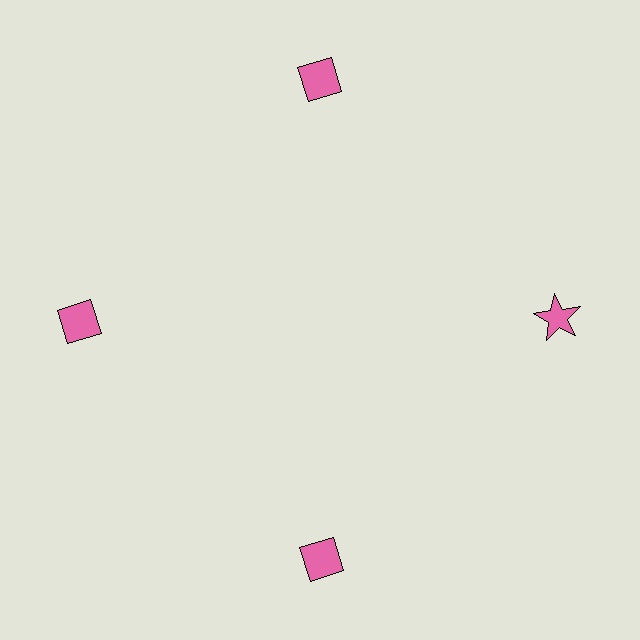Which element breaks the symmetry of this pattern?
The pink star at roughly the 3 o'clock position breaks the symmetry. All other shapes are pink diamonds.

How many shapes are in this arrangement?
There are 4 shapes arranged in a ring pattern.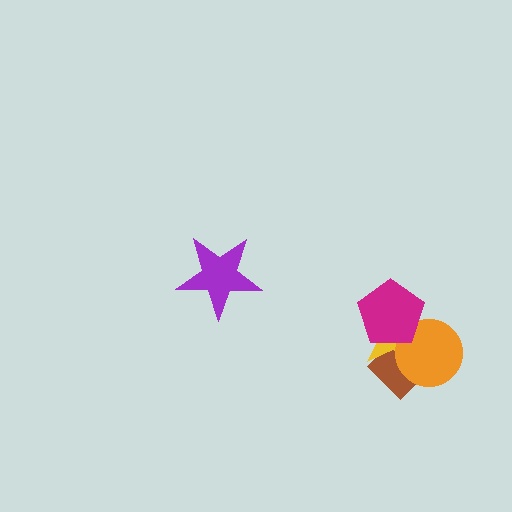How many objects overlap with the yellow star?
3 objects overlap with the yellow star.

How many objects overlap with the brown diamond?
3 objects overlap with the brown diamond.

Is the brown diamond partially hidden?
Yes, it is partially covered by another shape.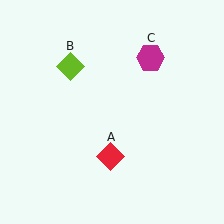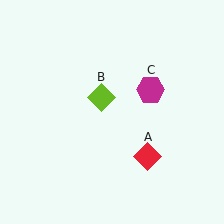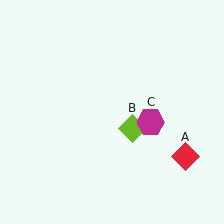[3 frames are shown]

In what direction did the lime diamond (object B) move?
The lime diamond (object B) moved down and to the right.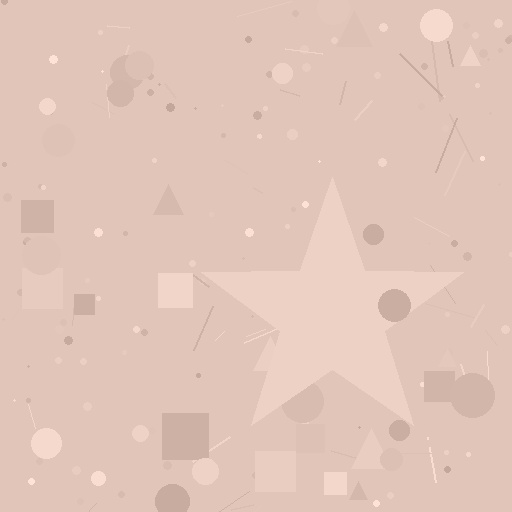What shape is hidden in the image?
A star is hidden in the image.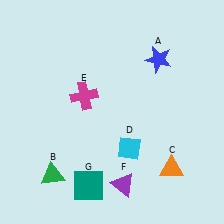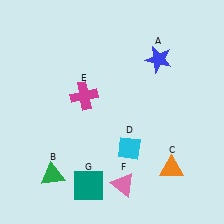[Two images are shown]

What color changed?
The triangle (F) changed from purple in Image 1 to pink in Image 2.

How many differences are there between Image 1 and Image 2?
There is 1 difference between the two images.